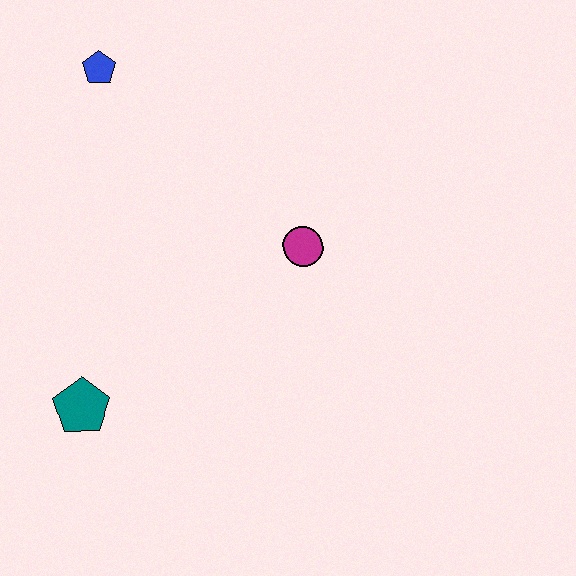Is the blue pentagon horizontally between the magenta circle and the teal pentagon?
Yes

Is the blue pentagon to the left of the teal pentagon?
No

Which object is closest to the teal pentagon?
The magenta circle is closest to the teal pentagon.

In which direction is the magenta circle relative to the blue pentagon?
The magenta circle is to the right of the blue pentagon.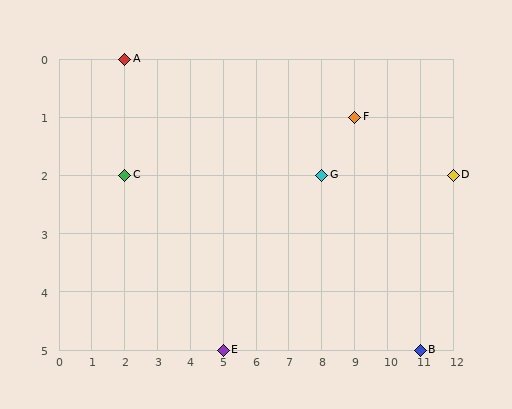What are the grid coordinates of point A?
Point A is at grid coordinates (2, 0).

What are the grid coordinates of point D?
Point D is at grid coordinates (12, 2).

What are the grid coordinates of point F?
Point F is at grid coordinates (9, 1).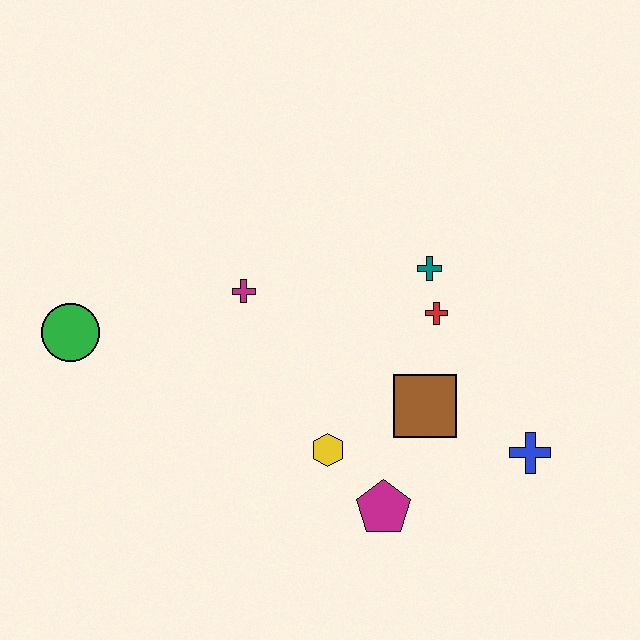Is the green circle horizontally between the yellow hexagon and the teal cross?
No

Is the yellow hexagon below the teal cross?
Yes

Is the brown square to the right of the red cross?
No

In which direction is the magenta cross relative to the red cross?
The magenta cross is to the left of the red cross.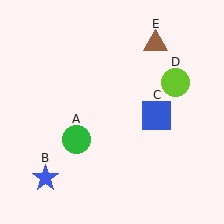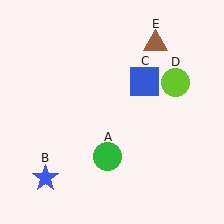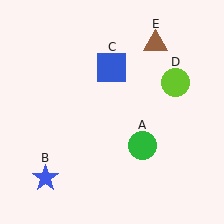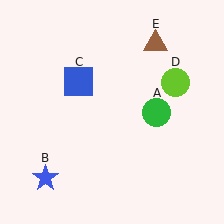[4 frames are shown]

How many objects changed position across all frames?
2 objects changed position: green circle (object A), blue square (object C).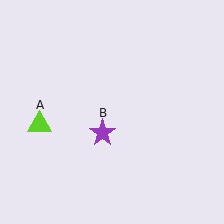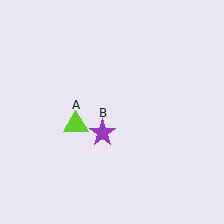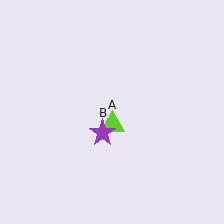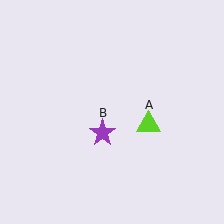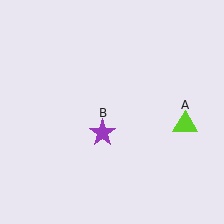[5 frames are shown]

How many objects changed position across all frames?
1 object changed position: lime triangle (object A).